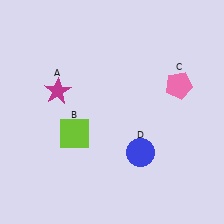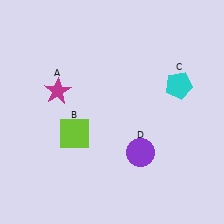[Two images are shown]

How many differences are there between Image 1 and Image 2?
There are 2 differences between the two images.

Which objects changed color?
C changed from pink to cyan. D changed from blue to purple.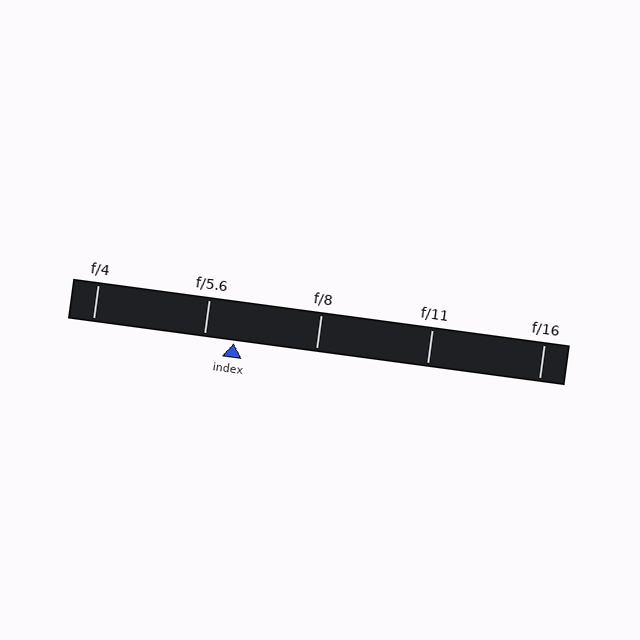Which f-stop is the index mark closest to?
The index mark is closest to f/5.6.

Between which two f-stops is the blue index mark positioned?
The index mark is between f/5.6 and f/8.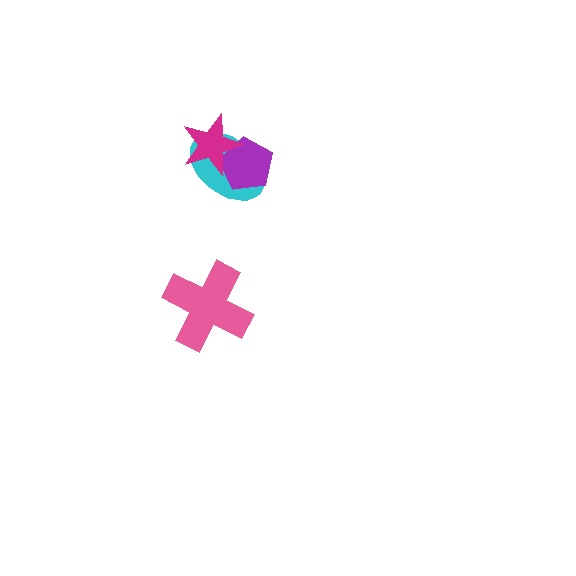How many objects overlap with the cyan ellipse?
2 objects overlap with the cyan ellipse.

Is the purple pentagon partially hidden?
Yes, it is partially covered by another shape.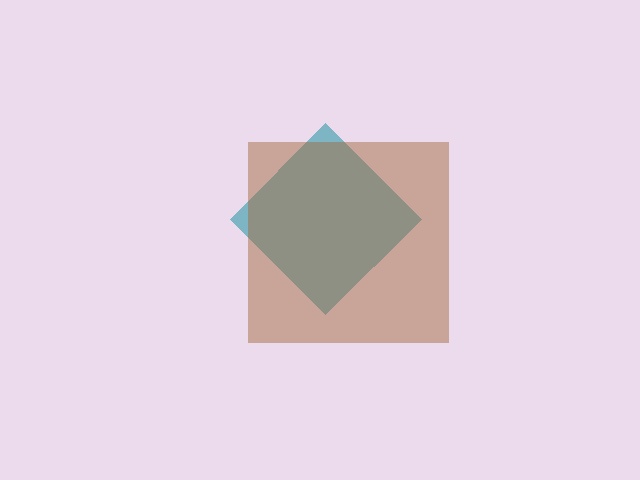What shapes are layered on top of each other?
The layered shapes are: a teal diamond, a brown square.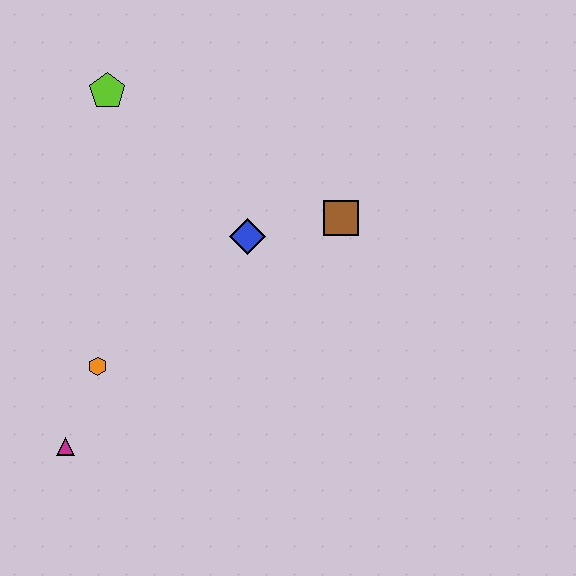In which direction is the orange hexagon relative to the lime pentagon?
The orange hexagon is below the lime pentagon.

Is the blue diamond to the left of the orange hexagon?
No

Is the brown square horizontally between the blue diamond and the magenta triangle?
No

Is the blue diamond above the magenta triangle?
Yes